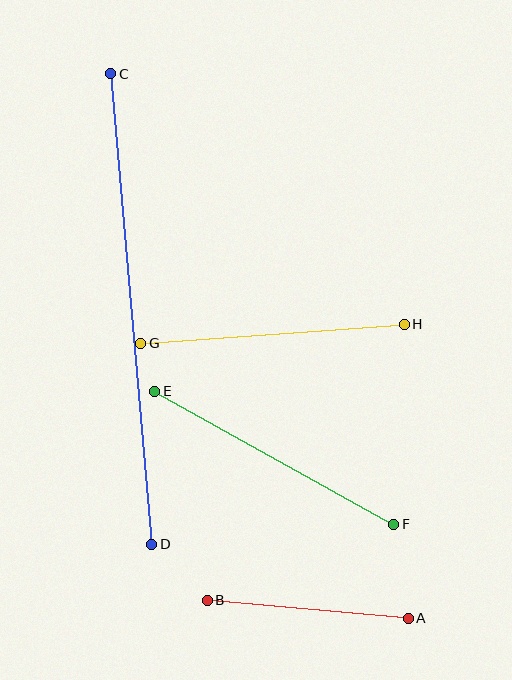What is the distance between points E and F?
The distance is approximately 274 pixels.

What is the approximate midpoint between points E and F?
The midpoint is at approximately (274, 458) pixels.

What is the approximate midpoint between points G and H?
The midpoint is at approximately (273, 334) pixels.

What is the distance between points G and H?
The distance is approximately 264 pixels.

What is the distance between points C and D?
The distance is approximately 472 pixels.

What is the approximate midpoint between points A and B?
The midpoint is at approximately (308, 609) pixels.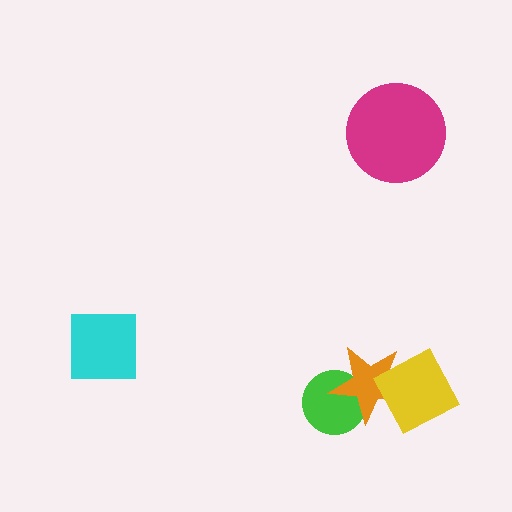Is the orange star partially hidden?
Yes, it is partially covered by another shape.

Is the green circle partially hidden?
Yes, it is partially covered by another shape.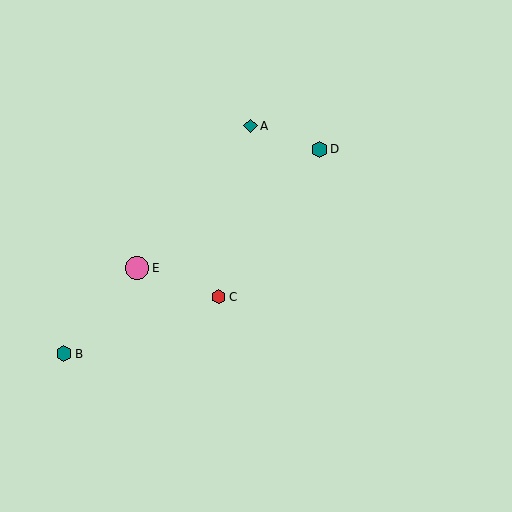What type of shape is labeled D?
Shape D is a teal hexagon.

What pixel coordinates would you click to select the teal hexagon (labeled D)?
Click at (319, 149) to select the teal hexagon D.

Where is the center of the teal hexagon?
The center of the teal hexagon is at (64, 354).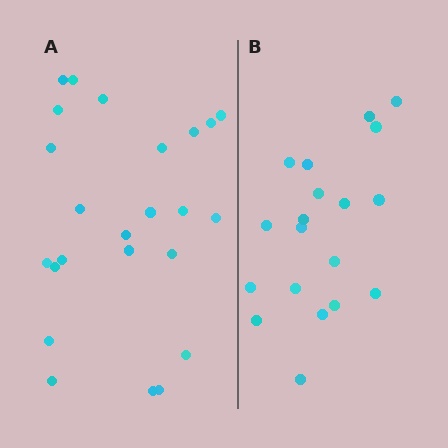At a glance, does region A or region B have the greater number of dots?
Region A (the left region) has more dots.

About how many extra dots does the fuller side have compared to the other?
Region A has about 5 more dots than region B.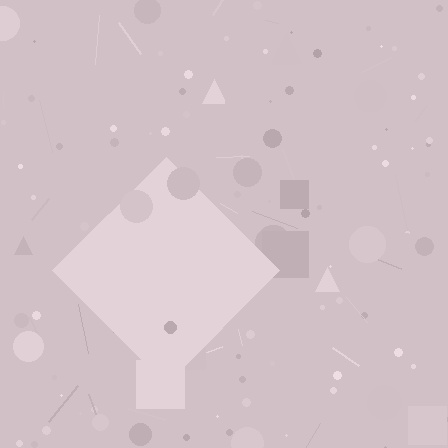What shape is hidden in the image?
A diamond is hidden in the image.